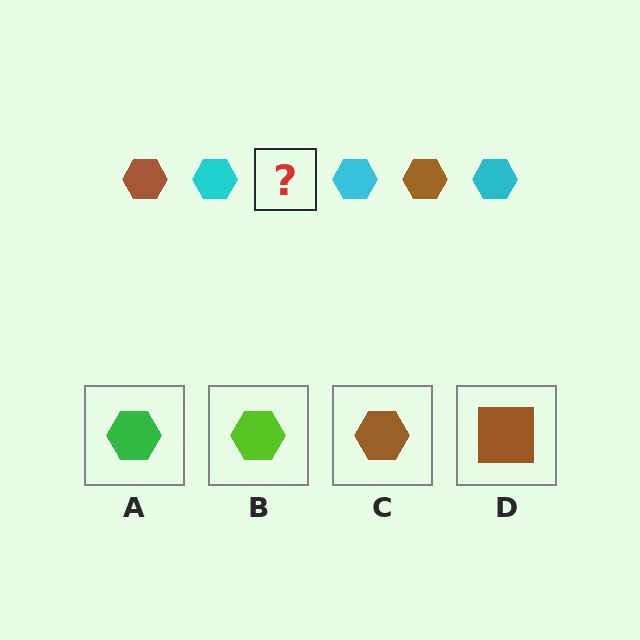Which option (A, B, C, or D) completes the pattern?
C.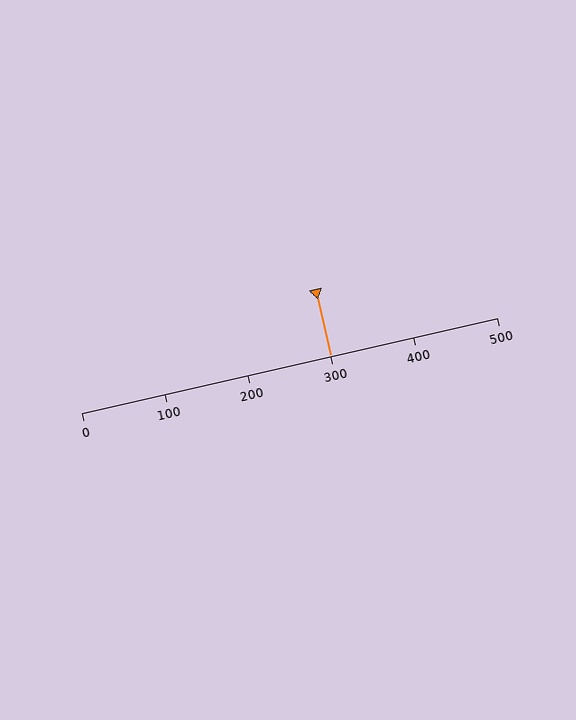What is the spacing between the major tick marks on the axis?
The major ticks are spaced 100 apart.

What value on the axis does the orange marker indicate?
The marker indicates approximately 300.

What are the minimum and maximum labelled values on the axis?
The axis runs from 0 to 500.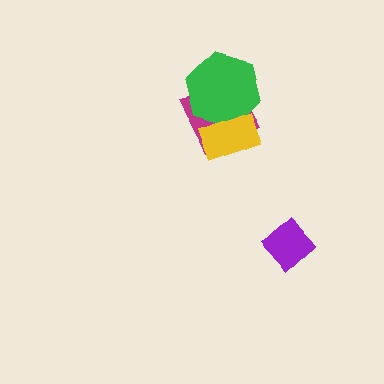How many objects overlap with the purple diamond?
0 objects overlap with the purple diamond.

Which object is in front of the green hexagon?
The yellow rectangle is in front of the green hexagon.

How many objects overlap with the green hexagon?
2 objects overlap with the green hexagon.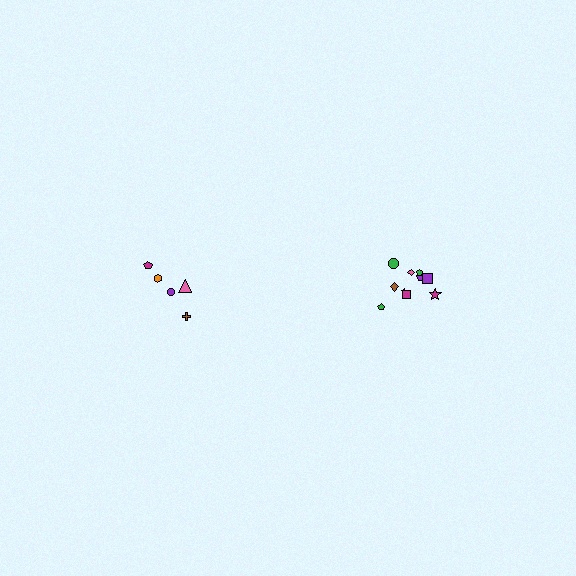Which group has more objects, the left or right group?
The right group.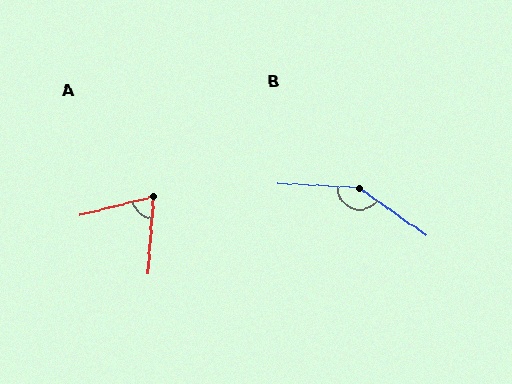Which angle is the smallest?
A, at approximately 72 degrees.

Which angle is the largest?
B, at approximately 148 degrees.